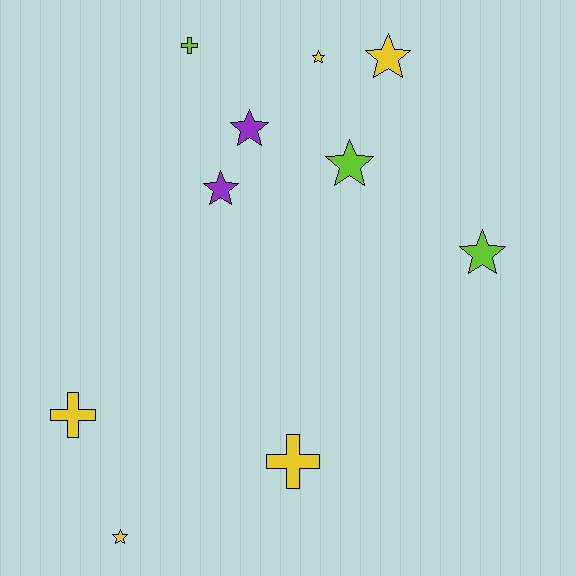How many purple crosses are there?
There are no purple crosses.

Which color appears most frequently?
Yellow, with 5 objects.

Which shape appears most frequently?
Star, with 7 objects.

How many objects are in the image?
There are 10 objects.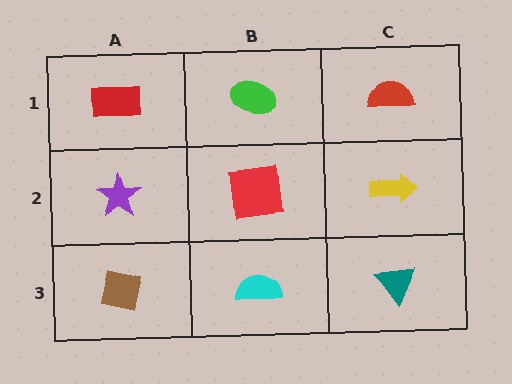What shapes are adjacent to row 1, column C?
A yellow arrow (row 2, column C), a green ellipse (row 1, column B).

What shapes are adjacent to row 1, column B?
A red square (row 2, column B), a red rectangle (row 1, column A), a red semicircle (row 1, column C).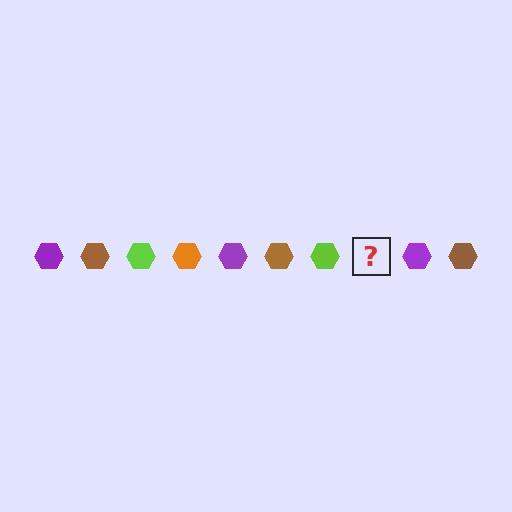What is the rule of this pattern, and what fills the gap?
The rule is that the pattern cycles through purple, brown, lime, orange hexagons. The gap should be filled with an orange hexagon.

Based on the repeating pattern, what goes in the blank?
The blank should be an orange hexagon.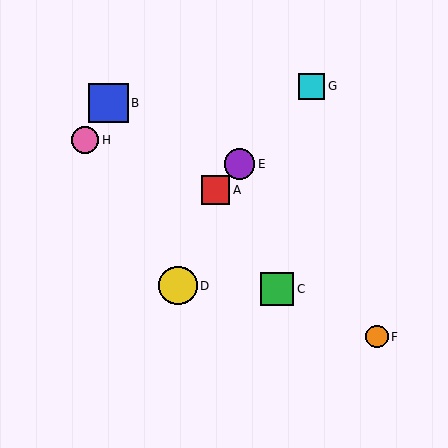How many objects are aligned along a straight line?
3 objects (A, E, G) are aligned along a straight line.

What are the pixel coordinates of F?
Object F is at (377, 337).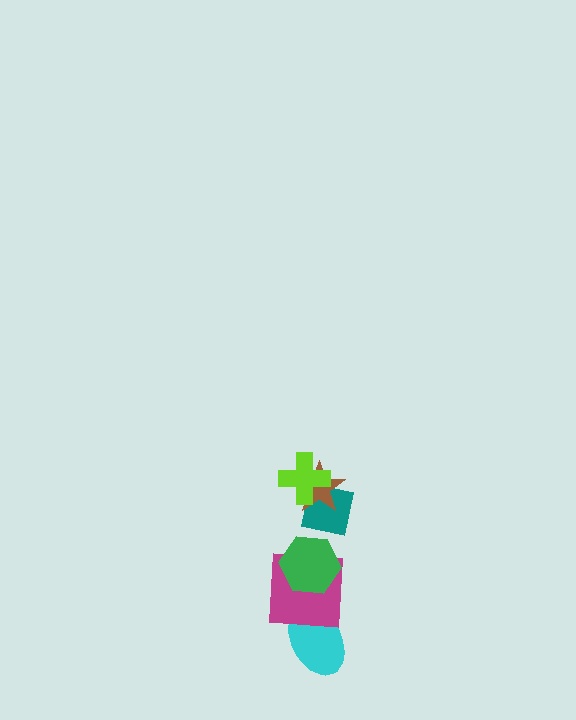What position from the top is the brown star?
The brown star is 2nd from the top.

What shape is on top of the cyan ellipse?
The magenta square is on top of the cyan ellipse.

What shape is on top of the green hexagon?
The teal square is on top of the green hexagon.